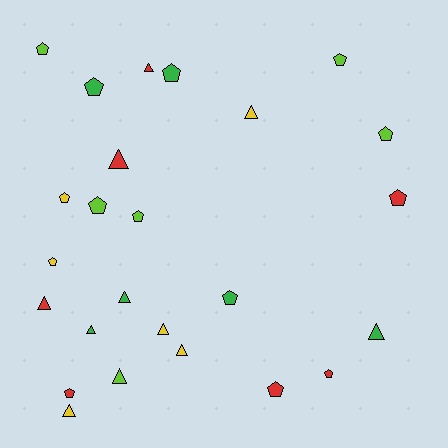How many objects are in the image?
There are 25 objects.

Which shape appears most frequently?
Pentagon, with 14 objects.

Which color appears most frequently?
Red, with 7 objects.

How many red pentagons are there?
There are 4 red pentagons.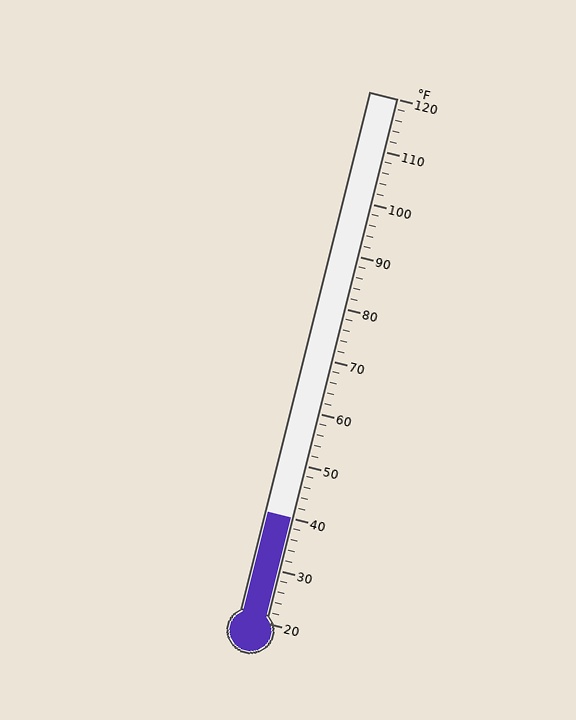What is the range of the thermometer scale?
The thermometer scale ranges from 20°F to 120°F.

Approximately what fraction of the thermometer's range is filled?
The thermometer is filled to approximately 20% of its range.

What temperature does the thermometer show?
The thermometer shows approximately 40°F.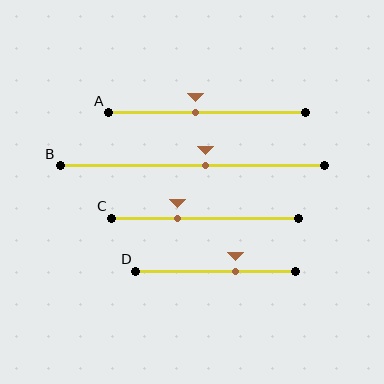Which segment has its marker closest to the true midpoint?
Segment B has its marker closest to the true midpoint.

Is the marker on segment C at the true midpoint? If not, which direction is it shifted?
No, the marker on segment C is shifted to the left by about 15% of the segment length.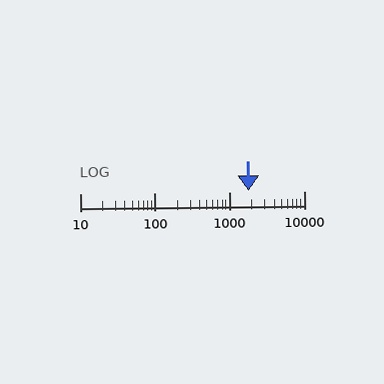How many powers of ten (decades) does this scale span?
The scale spans 3 decades, from 10 to 10000.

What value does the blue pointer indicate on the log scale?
The pointer indicates approximately 1800.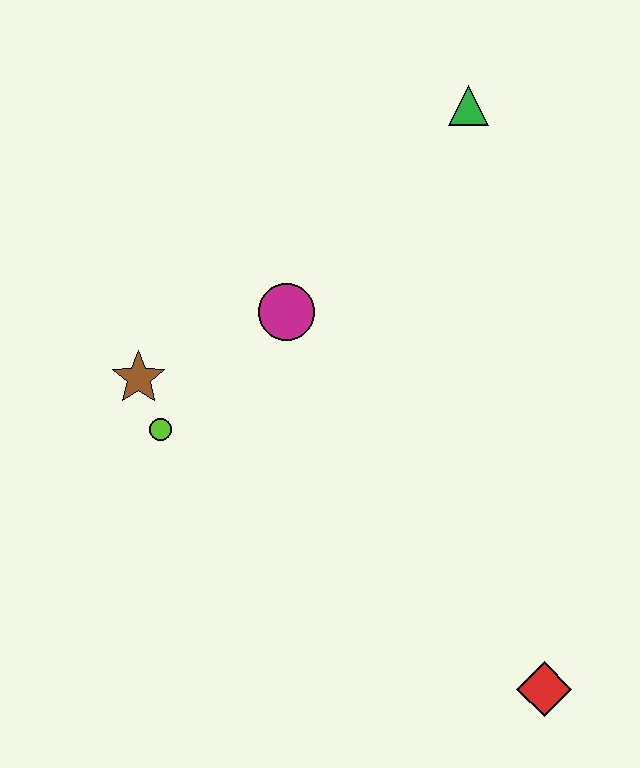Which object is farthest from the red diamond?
The green triangle is farthest from the red diamond.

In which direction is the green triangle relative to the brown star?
The green triangle is to the right of the brown star.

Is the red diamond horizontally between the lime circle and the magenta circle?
No